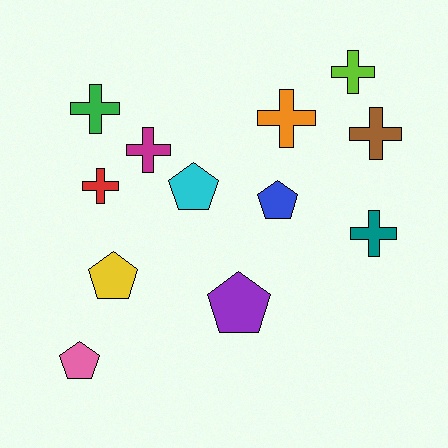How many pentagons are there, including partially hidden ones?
There are 5 pentagons.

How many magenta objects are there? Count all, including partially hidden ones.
There is 1 magenta object.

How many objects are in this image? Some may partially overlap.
There are 12 objects.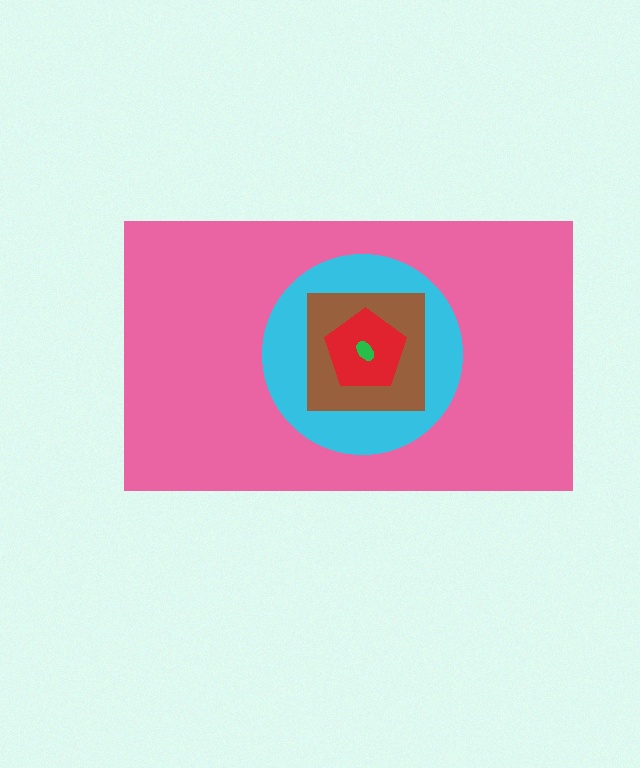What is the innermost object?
The green ellipse.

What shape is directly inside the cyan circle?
The brown square.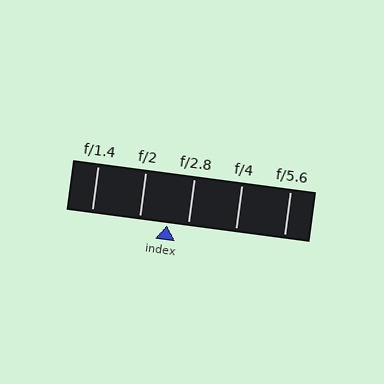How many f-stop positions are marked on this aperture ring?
There are 5 f-stop positions marked.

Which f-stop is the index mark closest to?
The index mark is closest to f/2.8.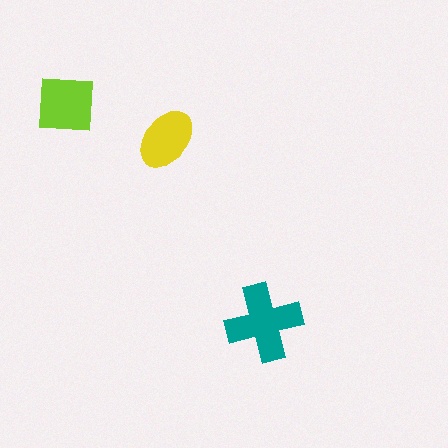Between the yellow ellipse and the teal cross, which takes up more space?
The teal cross.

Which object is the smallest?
The yellow ellipse.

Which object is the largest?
The teal cross.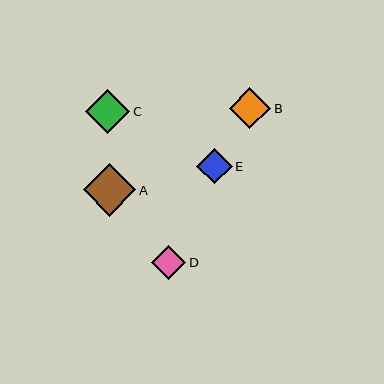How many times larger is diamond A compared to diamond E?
Diamond A is approximately 1.5 times the size of diamond E.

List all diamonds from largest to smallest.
From largest to smallest: A, C, B, E, D.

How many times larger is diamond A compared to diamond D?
Diamond A is approximately 1.5 times the size of diamond D.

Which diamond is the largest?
Diamond A is the largest with a size of approximately 52 pixels.